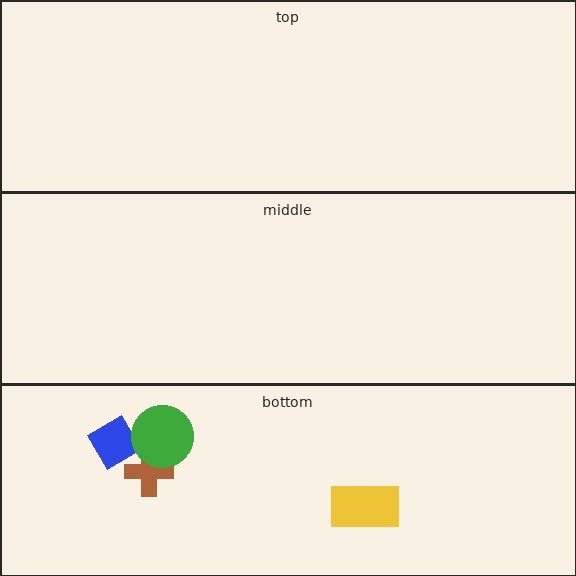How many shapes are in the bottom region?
4.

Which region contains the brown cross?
The bottom region.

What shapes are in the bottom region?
The blue diamond, the brown cross, the yellow rectangle, the green circle.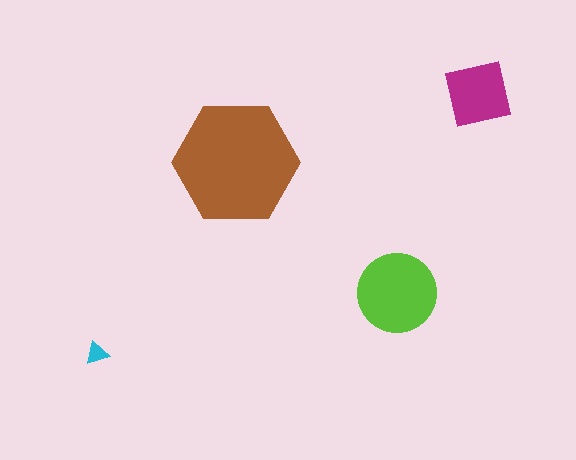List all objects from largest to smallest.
The brown hexagon, the lime circle, the magenta square, the cyan triangle.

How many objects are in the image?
There are 4 objects in the image.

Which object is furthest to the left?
The cyan triangle is leftmost.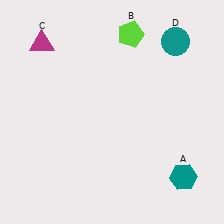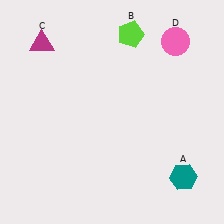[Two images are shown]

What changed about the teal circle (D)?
In Image 1, D is teal. In Image 2, it changed to pink.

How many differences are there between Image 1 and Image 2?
There is 1 difference between the two images.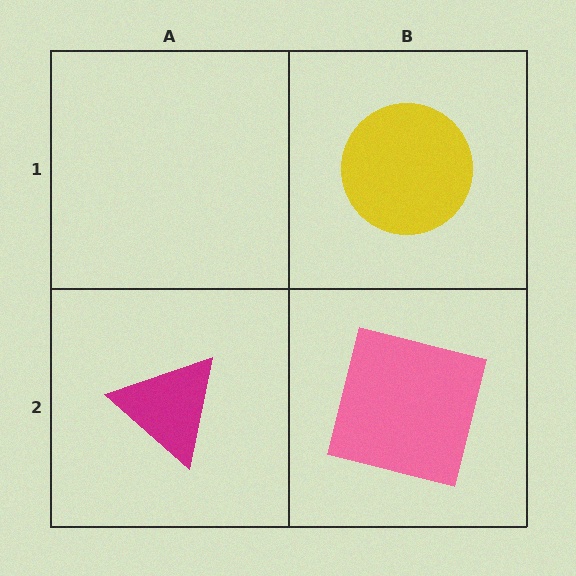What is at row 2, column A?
A magenta triangle.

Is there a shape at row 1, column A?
No, that cell is empty.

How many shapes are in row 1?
1 shape.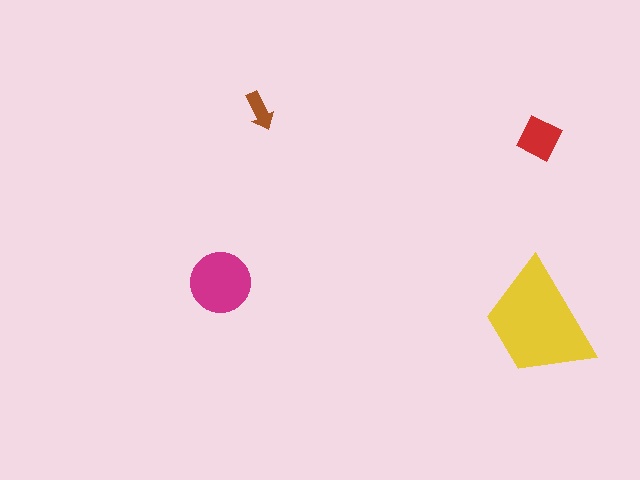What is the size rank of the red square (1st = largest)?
3rd.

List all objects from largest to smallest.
The yellow trapezoid, the magenta circle, the red square, the brown arrow.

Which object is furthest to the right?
The red square is rightmost.